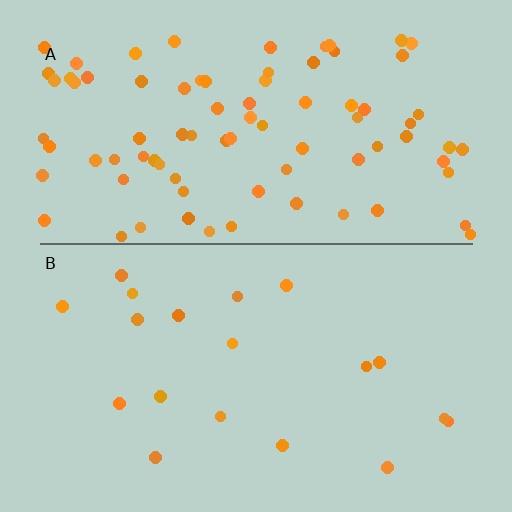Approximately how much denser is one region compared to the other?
Approximately 4.4× — region A over region B.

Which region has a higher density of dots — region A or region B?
A (the top).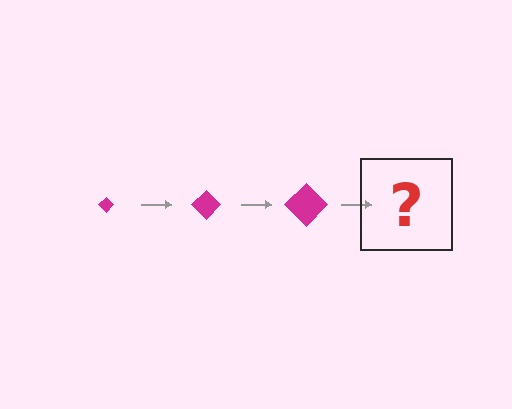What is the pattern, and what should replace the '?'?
The pattern is that the diamond gets progressively larger each step. The '?' should be a magenta diamond, larger than the previous one.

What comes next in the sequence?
The next element should be a magenta diamond, larger than the previous one.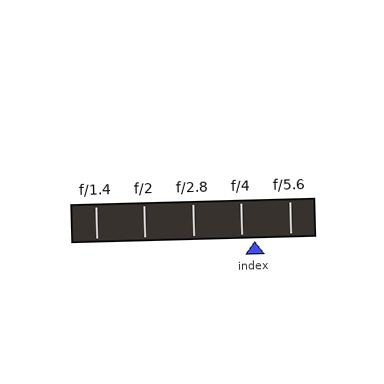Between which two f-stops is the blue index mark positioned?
The index mark is between f/4 and f/5.6.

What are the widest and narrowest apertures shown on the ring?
The widest aperture shown is f/1.4 and the narrowest is f/5.6.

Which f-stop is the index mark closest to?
The index mark is closest to f/4.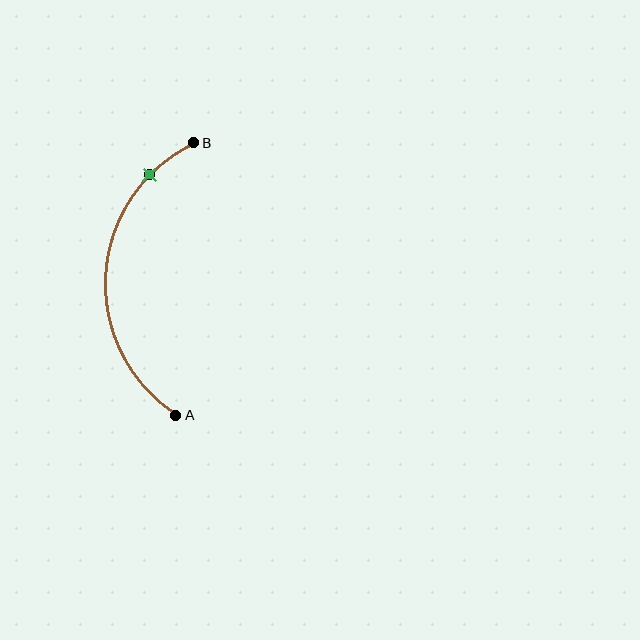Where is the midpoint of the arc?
The arc midpoint is the point on the curve farthest from the straight line joining A and B. It sits to the left of that line.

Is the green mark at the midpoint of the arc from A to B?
No. The green mark lies on the arc but is closer to endpoint B. The arc midpoint would be at the point on the curve equidistant along the arc from both A and B.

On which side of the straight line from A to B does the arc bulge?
The arc bulges to the left of the straight line connecting A and B.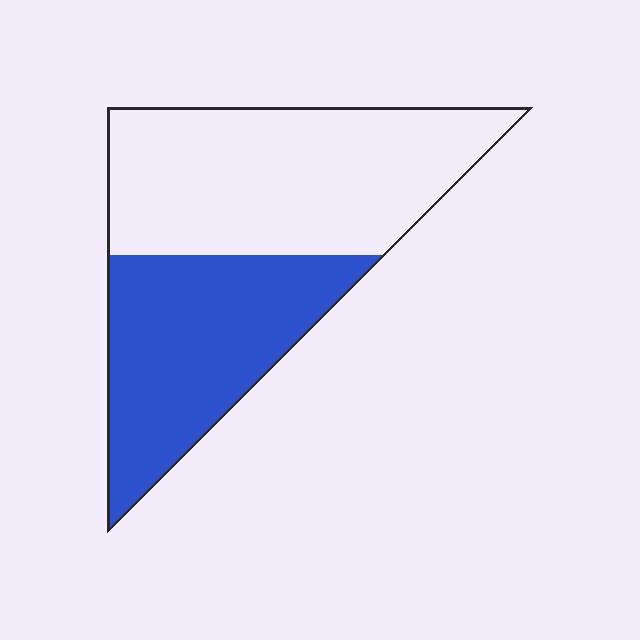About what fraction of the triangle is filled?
About two fifths (2/5).